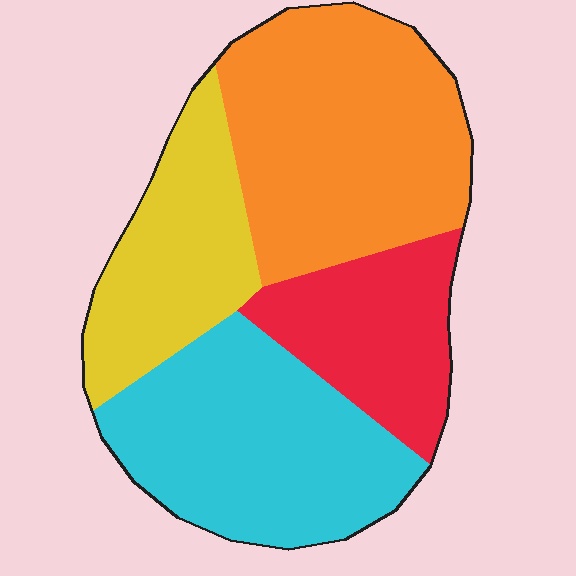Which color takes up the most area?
Orange, at roughly 35%.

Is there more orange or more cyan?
Orange.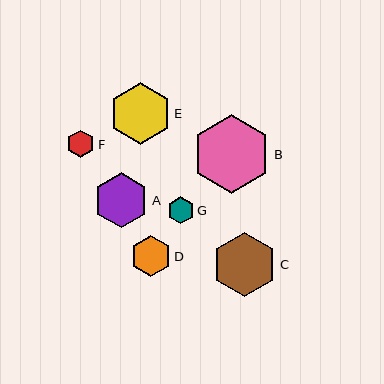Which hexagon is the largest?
Hexagon B is the largest with a size of approximately 79 pixels.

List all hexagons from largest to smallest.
From largest to smallest: B, C, E, A, D, F, G.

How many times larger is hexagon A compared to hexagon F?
Hexagon A is approximately 2.0 times the size of hexagon F.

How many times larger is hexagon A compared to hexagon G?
Hexagon A is approximately 2.0 times the size of hexagon G.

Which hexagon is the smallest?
Hexagon G is the smallest with a size of approximately 27 pixels.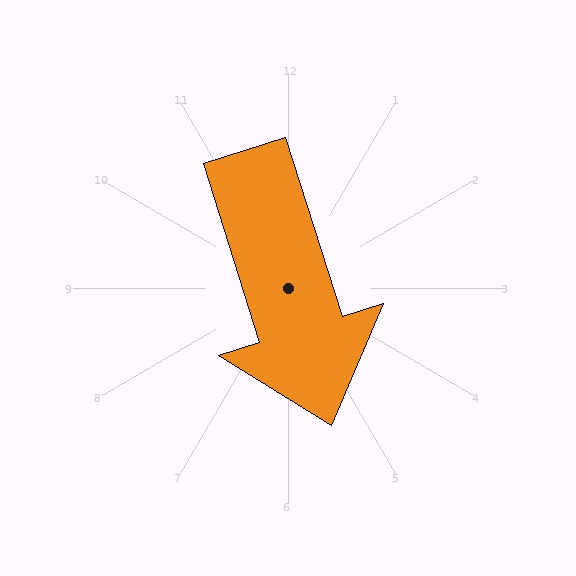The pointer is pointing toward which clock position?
Roughly 5 o'clock.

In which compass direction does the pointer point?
South.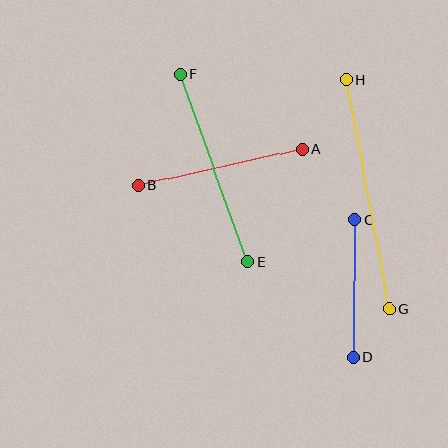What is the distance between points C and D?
The distance is approximately 138 pixels.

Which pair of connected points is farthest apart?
Points G and H are farthest apart.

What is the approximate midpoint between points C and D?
The midpoint is at approximately (354, 289) pixels.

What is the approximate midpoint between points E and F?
The midpoint is at approximately (214, 168) pixels.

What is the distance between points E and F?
The distance is approximately 200 pixels.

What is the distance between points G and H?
The distance is approximately 233 pixels.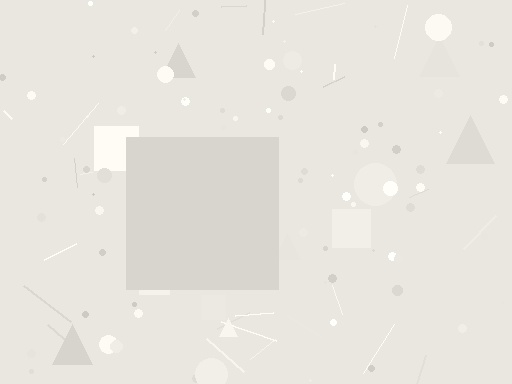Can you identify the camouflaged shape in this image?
The camouflaged shape is a square.